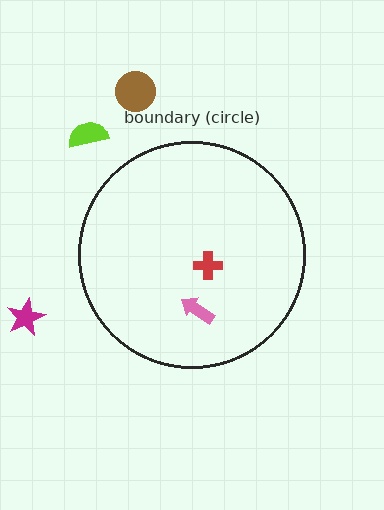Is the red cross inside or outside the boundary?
Inside.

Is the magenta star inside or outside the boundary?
Outside.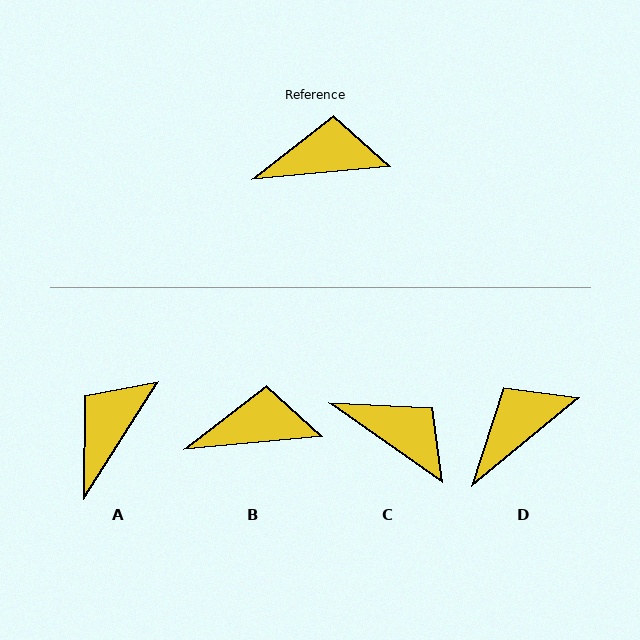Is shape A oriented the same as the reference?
No, it is off by about 52 degrees.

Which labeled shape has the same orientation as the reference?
B.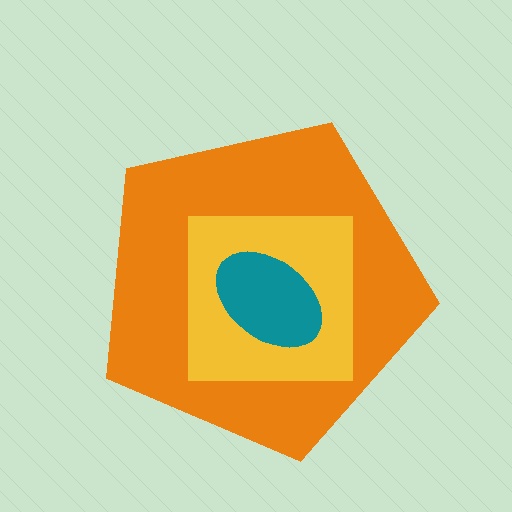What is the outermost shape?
The orange pentagon.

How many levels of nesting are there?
3.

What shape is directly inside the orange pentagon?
The yellow square.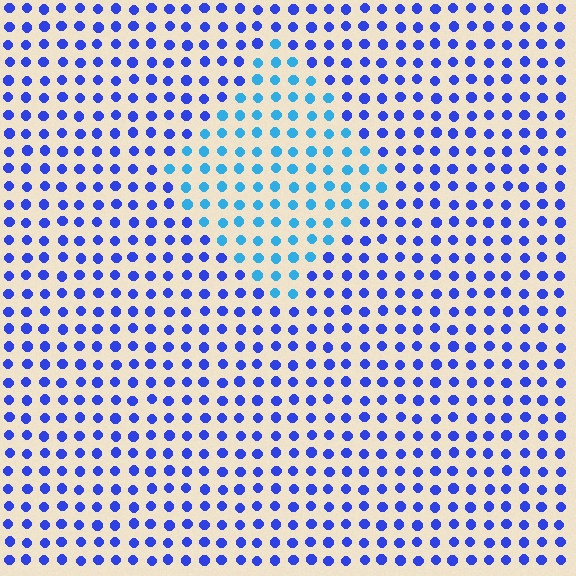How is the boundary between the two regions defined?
The boundary is defined purely by a slight shift in hue (about 37 degrees). Spacing, size, and orientation are identical on both sides.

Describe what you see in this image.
The image is filled with small blue elements in a uniform arrangement. A diamond-shaped region is visible where the elements are tinted to a slightly different hue, forming a subtle color boundary.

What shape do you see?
I see a diamond.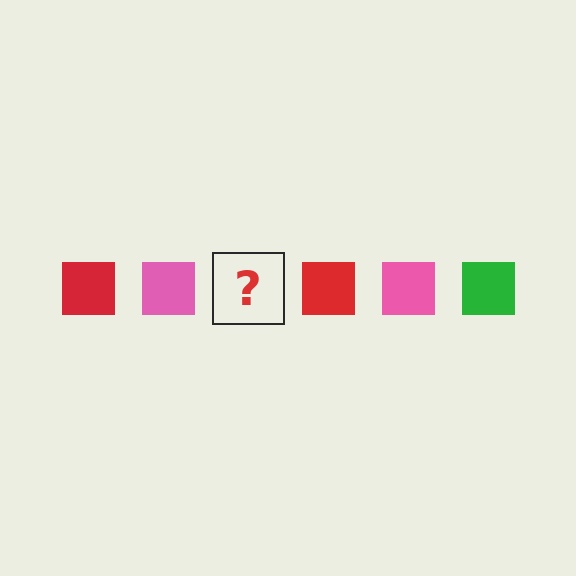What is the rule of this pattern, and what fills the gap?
The rule is that the pattern cycles through red, pink, green squares. The gap should be filled with a green square.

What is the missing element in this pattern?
The missing element is a green square.